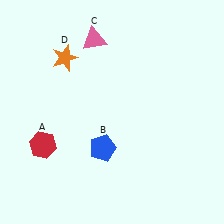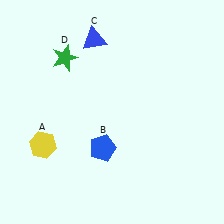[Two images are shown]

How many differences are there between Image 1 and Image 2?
There are 3 differences between the two images.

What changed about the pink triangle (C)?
In Image 1, C is pink. In Image 2, it changed to blue.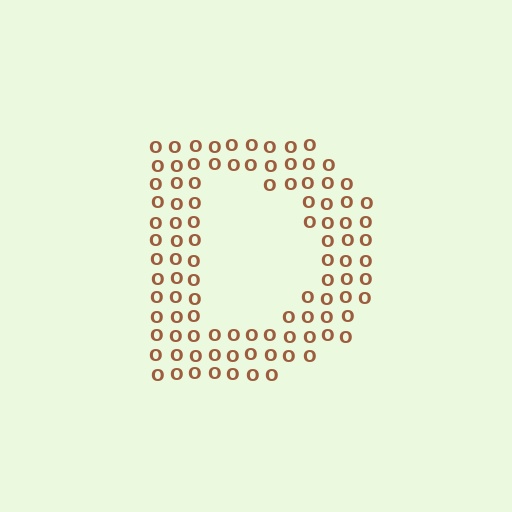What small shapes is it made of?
It is made of small letter O's.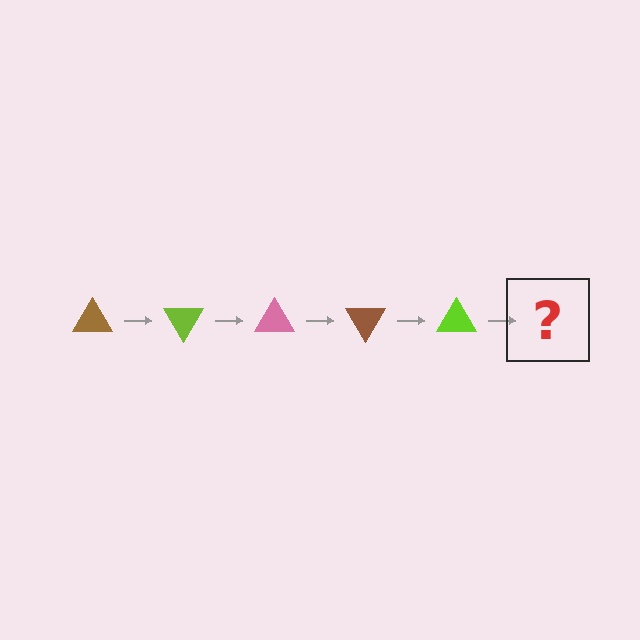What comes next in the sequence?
The next element should be a pink triangle, rotated 300 degrees from the start.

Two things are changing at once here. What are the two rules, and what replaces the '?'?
The two rules are that it rotates 60 degrees each step and the color cycles through brown, lime, and pink. The '?' should be a pink triangle, rotated 300 degrees from the start.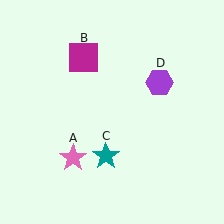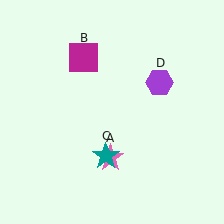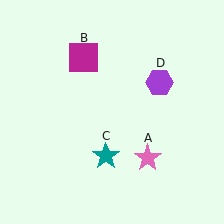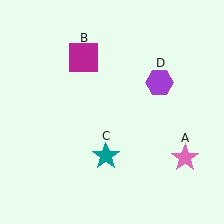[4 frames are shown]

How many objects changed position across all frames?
1 object changed position: pink star (object A).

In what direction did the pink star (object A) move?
The pink star (object A) moved right.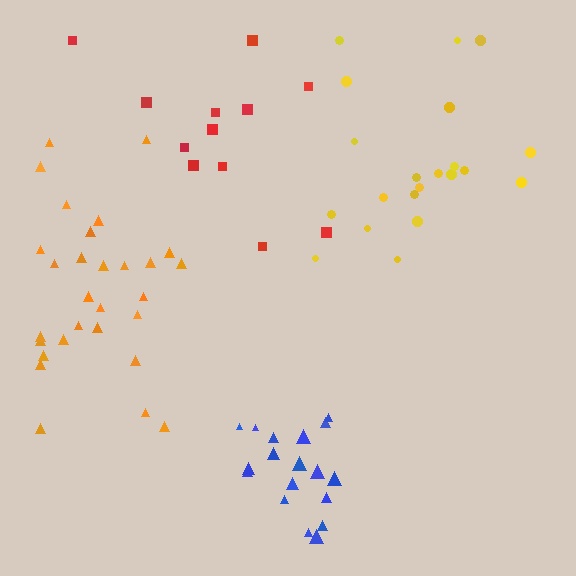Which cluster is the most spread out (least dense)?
Red.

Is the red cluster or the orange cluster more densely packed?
Orange.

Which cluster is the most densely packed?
Blue.